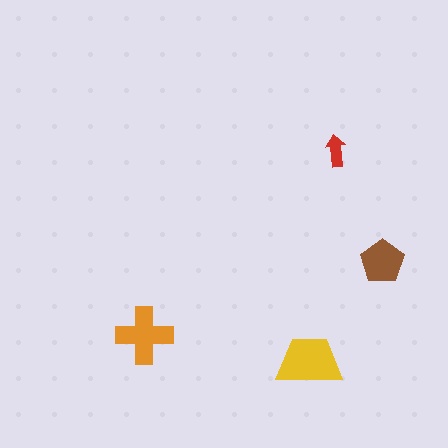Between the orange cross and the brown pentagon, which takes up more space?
The orange cross.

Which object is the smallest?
The red arrow.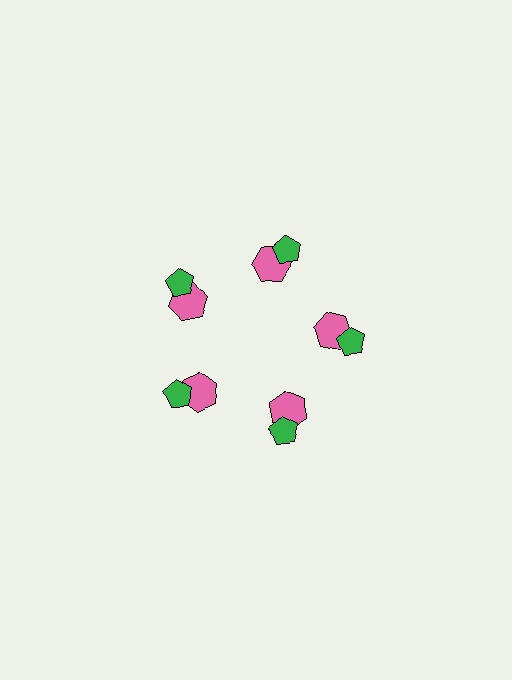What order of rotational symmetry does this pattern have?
This pattern has 5-fold rotational symmetry.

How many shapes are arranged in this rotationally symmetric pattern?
There are 10 shapes, arranged in 5 groups of 2.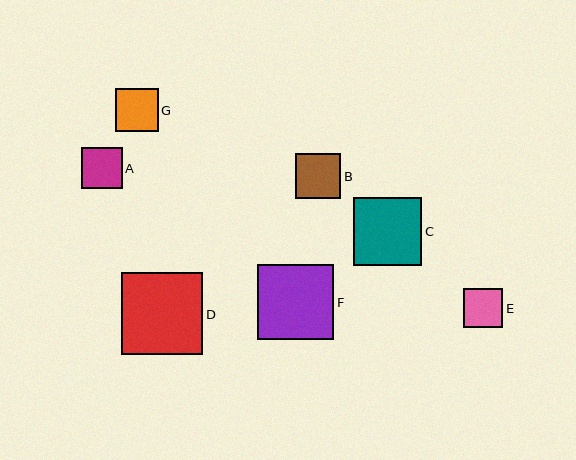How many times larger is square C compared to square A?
Square C is approximately 1.7 times the size of square A.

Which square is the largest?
Square D is the largest with a size of approximately 81 pixels.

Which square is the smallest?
Square E is the smallest with a size of approximately 39 pixels.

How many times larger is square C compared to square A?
Square C is approximately 1.7 times the size of square A.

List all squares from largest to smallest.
From largest to smallest: D, F, C, B, G, A, E.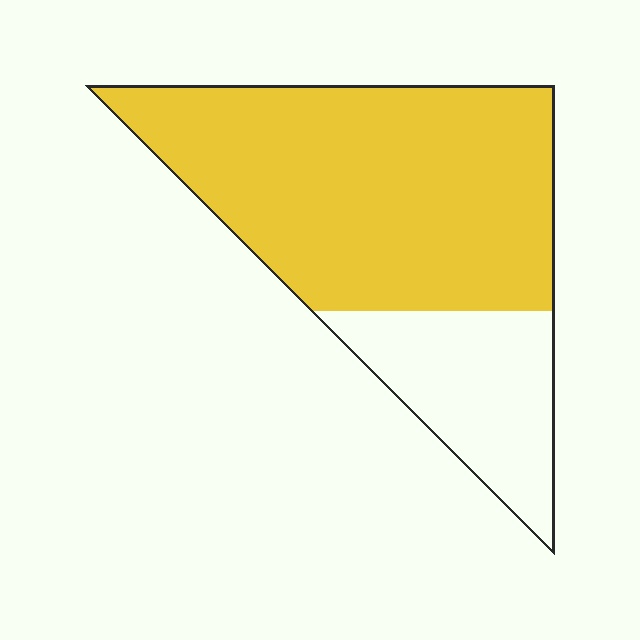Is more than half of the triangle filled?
Yes.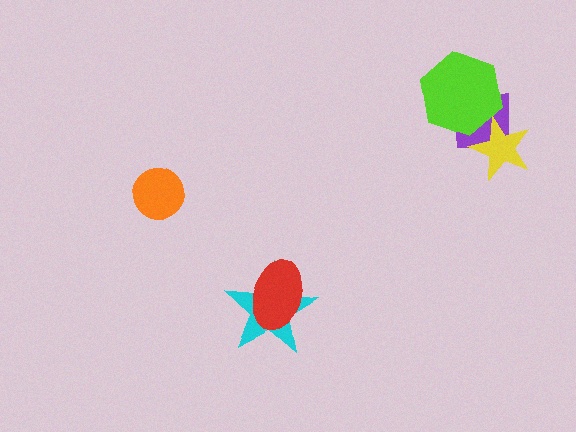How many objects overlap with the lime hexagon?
2 objects overlap with the lime hexagon.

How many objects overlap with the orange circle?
0 objects overlap with the orange circle.